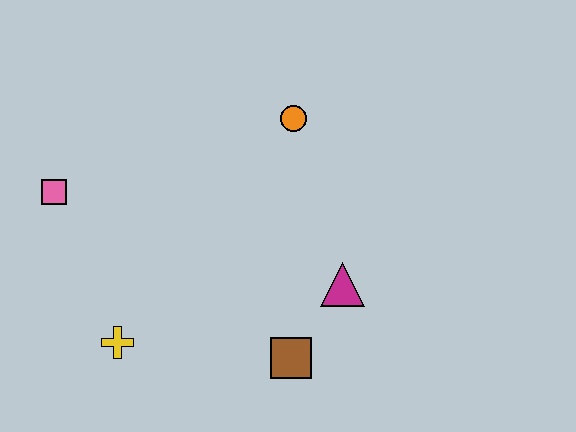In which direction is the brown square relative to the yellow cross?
The brown square is to the right of the yellow cross.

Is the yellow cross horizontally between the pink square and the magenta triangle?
Yes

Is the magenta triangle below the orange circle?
Yes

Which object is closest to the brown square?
The magenta triangle is closest to the brown square.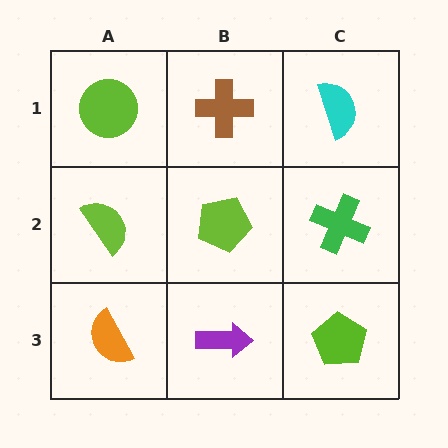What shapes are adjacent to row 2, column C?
A cyan semicircle (row 1, column C), a lime pentagon (row 3, column C), a lime pentagon (row 2, column B).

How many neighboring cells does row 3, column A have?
2.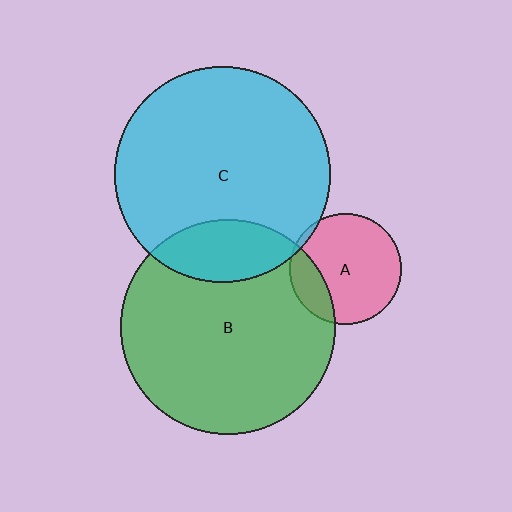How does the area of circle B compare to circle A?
Approximately 3.7 times.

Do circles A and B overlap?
Yes.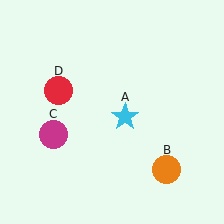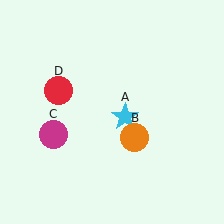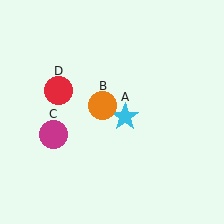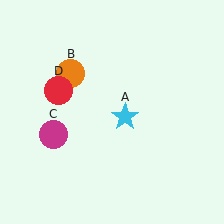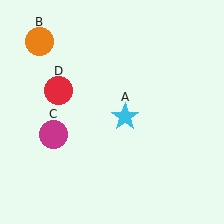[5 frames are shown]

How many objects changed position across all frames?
1 object changed position: orange circle (object B).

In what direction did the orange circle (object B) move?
The orange circle (object B) moved up and to the left.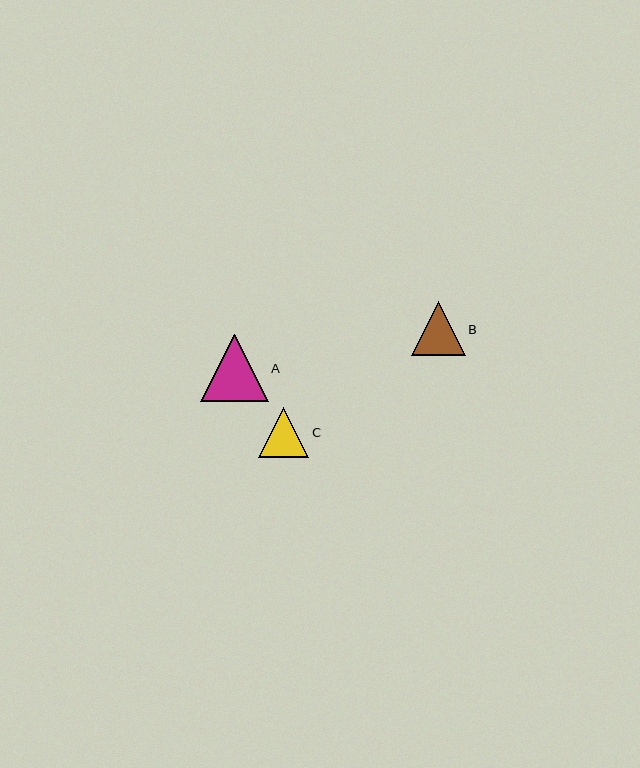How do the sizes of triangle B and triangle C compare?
Triangle B and triangle C are approximately the same size.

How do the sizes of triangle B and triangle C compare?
Triangle B and triangle C are approximately the same size.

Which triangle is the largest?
Triangle A is the largest with a size of approximately 68 pixels.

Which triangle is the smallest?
Triangle C is the smallest with a size of approximately 50 pixels.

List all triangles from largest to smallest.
From largest to smallest: A, B, C.